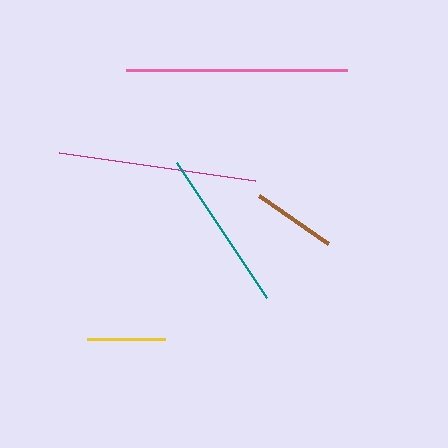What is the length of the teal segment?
The teal segment is approximately 162 pixels long.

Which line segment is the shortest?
The yellow line is the shortest at approximately 78 pixels.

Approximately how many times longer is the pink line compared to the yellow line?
The pink line is approximately 2.8 times the length of the yellow line.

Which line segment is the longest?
The pink line is the longest at approximately 221 pixels.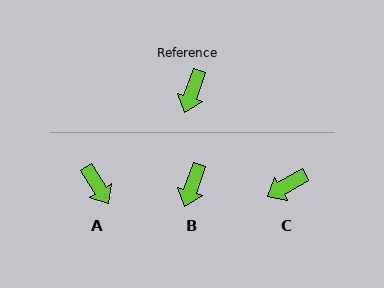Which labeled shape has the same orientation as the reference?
B.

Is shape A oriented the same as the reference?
No, it is off by about 51 degrees.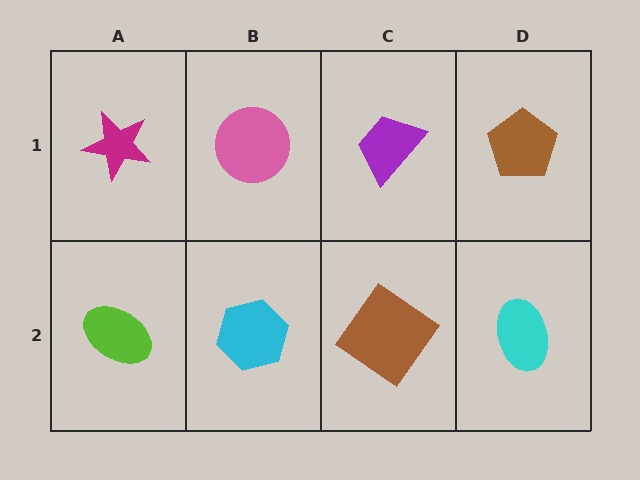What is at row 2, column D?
A cyan ellipse.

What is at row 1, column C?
A purple trapezoid.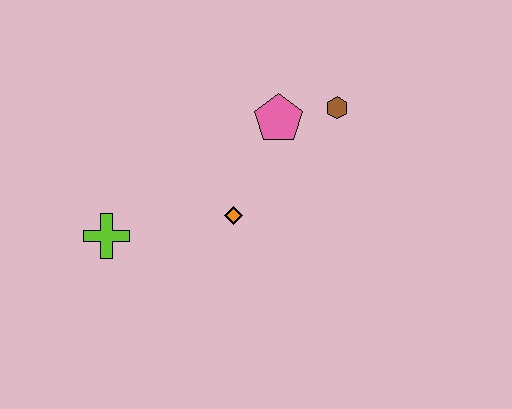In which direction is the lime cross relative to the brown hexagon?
The lime cross is to the left of the brown hexagon.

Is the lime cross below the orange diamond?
Yes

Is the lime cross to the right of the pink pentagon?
No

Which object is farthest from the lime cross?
The brown hexagon is farthest from the lime cross.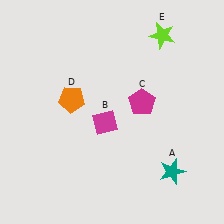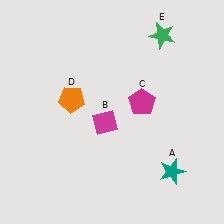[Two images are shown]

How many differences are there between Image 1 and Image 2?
There is 1 difference between the two images.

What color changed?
The star (E) changed from lime in Image 1 to green in Image 2.